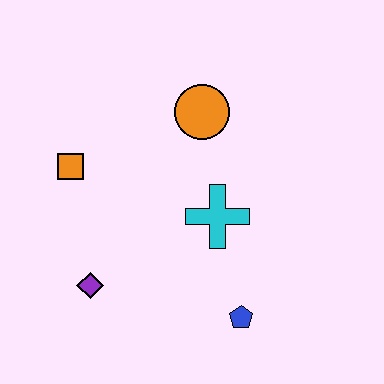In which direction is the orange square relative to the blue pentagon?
The orange square is to the left of the blue pentagon.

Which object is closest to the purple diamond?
The orange square is closest to the purple diamond.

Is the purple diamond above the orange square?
No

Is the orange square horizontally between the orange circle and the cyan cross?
No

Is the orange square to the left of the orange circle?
Yes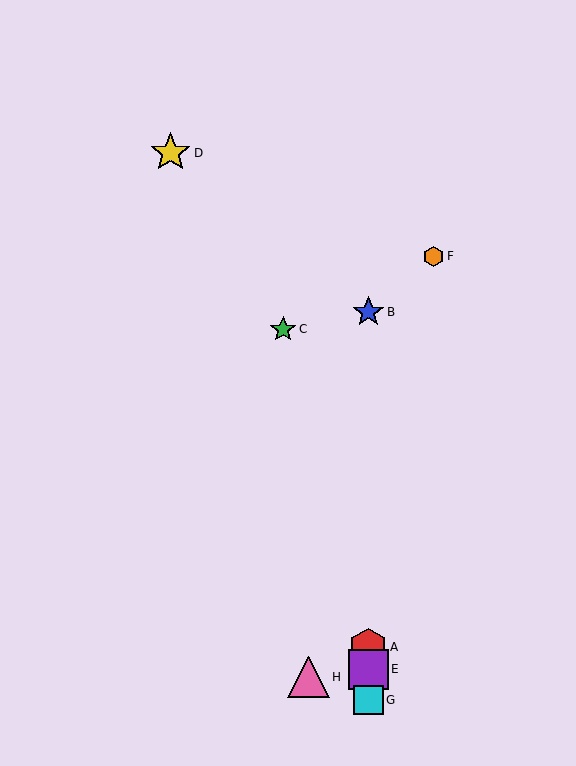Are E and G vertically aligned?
Yes, both are at x≈368.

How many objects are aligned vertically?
4 objects (A, B, E, G) are aligned vertically.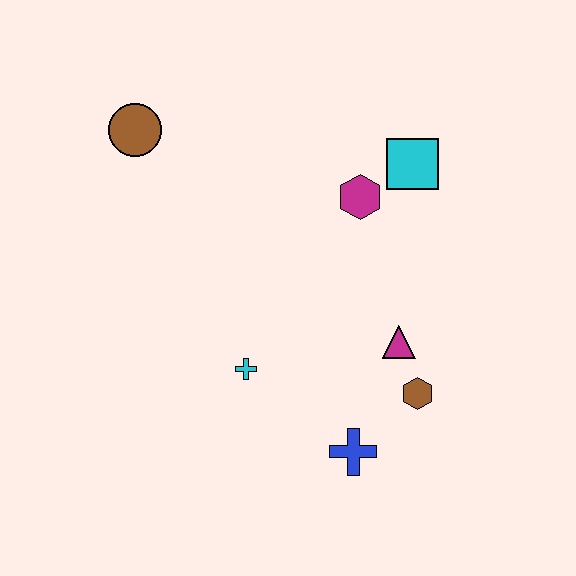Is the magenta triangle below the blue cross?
No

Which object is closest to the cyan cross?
The blue cross is closest to the cyan cross.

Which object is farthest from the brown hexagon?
The brown circle is farthest from the brown hexagon.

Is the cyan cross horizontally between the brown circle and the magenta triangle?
Yes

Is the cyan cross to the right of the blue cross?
No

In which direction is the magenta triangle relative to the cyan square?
The magenta triangle is below the cyan square.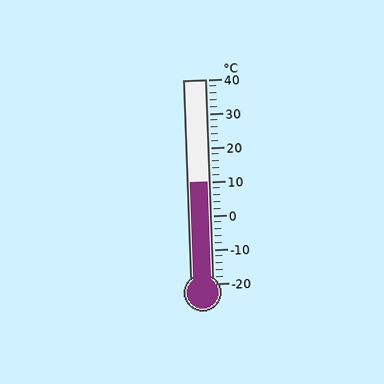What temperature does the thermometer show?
The thermometer shows approximately 10°C.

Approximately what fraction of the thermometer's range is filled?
The thermometer is filled to approximately 50% of its range.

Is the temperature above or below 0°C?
The temperature is above 0°C.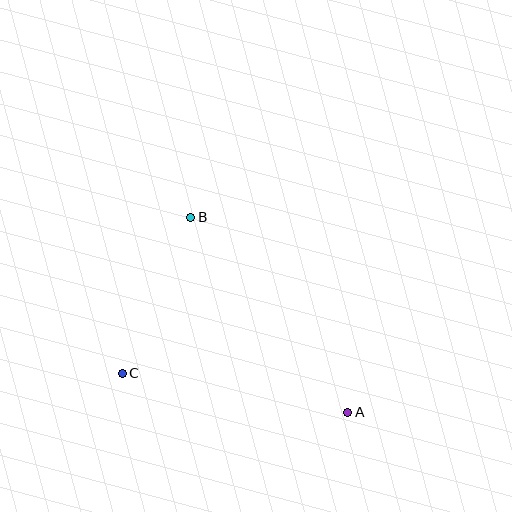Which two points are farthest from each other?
Points A and B are farthest from each other.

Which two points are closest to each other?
Points B and C are closest to each other.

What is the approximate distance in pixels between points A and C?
The distance between A and C is approximately 229 pixels.